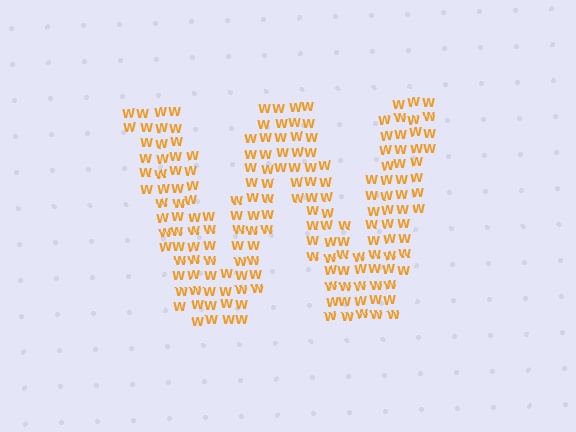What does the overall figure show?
The overall figure shows the letter W.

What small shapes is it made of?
It is made of small letter W's.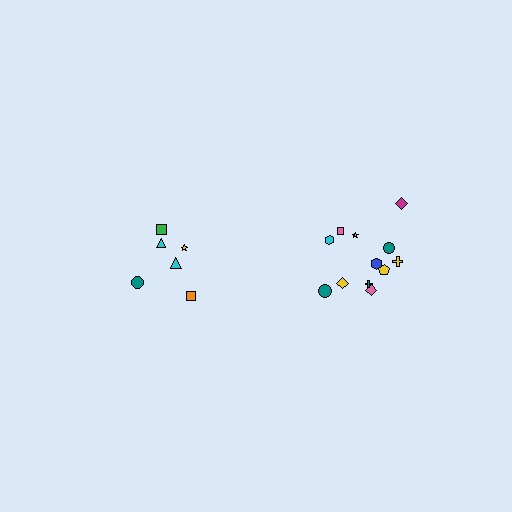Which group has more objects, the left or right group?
The right group.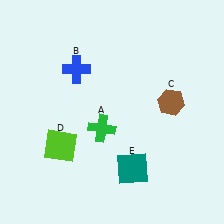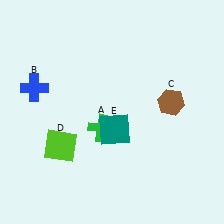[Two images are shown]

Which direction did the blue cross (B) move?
The blue cross (B) moved left.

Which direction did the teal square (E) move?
The teal square (E) moved up.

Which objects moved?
The objects that moved are: the blue cross (B), the teal square (E).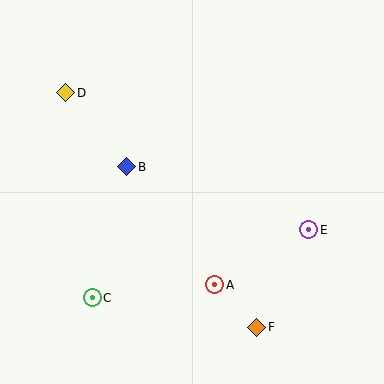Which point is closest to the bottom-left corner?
Point C is closest to the bottom-left corner.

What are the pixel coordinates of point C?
Point C is at (92, 298).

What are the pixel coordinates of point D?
Point D is at (66, 93).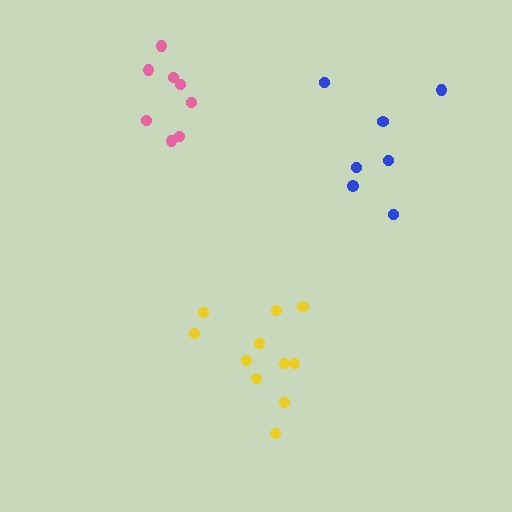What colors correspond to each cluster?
The clusters are colored: pink, yellow, blue.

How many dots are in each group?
Group 1: 8 dots, Group 2: 11 dots, Group 3: 7 dots (26 total).